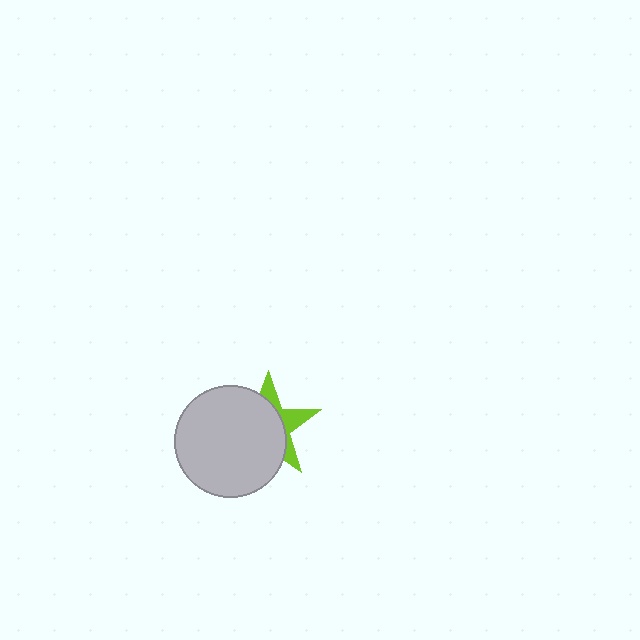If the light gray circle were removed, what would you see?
You would see the complete lime star.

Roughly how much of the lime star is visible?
A small part of it is visible (roughly 32%).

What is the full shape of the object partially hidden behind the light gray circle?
The partially hidden object is a lime star.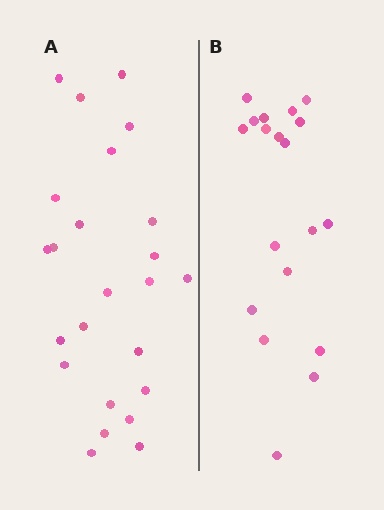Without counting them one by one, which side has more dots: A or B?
Region A (the left region) has more dots.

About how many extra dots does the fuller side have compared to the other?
Region A has about 5 more dots than region B.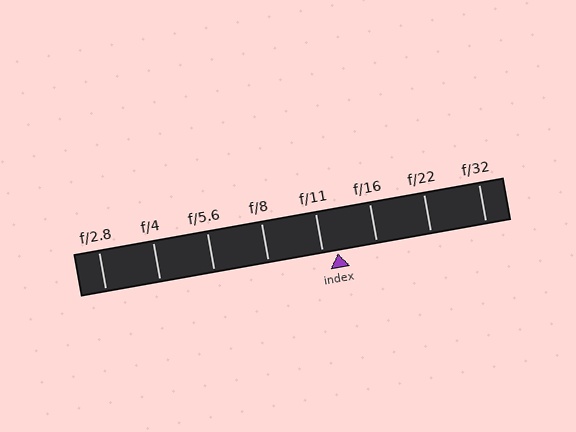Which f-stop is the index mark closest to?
The index mark is closest to f/11.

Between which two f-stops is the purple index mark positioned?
The index mark is between f/11 and f/16.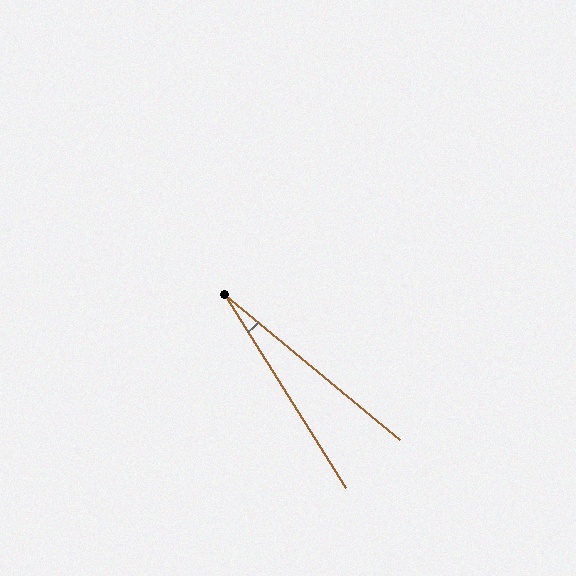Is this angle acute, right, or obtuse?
It is acute.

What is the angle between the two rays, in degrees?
Approximately 18 degrees.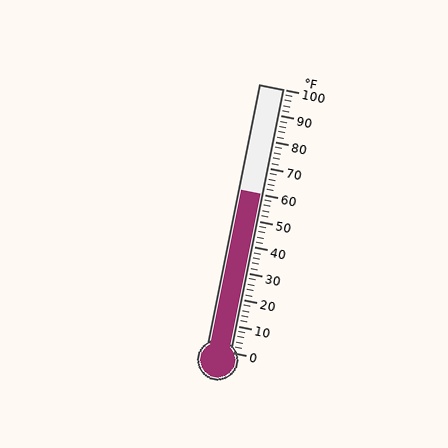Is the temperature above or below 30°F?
The temperature is above 30°F.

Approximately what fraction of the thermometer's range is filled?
The thermometer is filled to approximately 60% of its range.